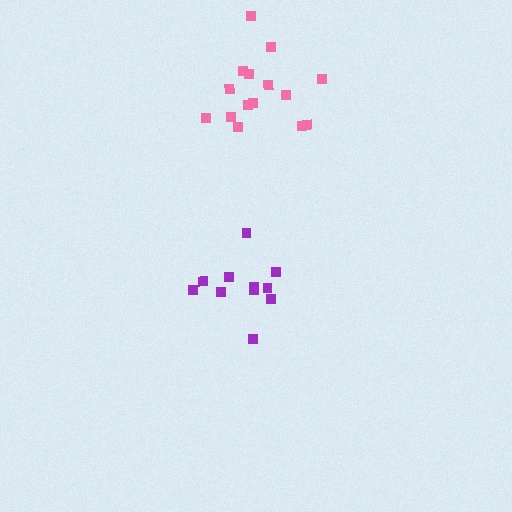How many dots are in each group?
Group 1: 11 dots, Group 2: 15 dots (26 total).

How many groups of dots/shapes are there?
There are 2 groups.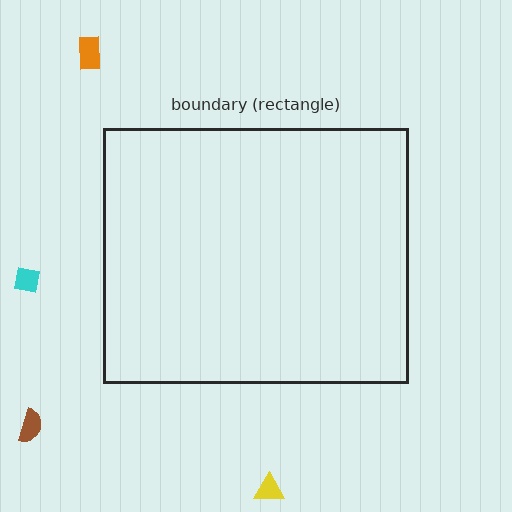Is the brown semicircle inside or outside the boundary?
Outside.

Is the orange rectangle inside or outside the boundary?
Outside.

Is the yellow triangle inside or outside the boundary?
Outside.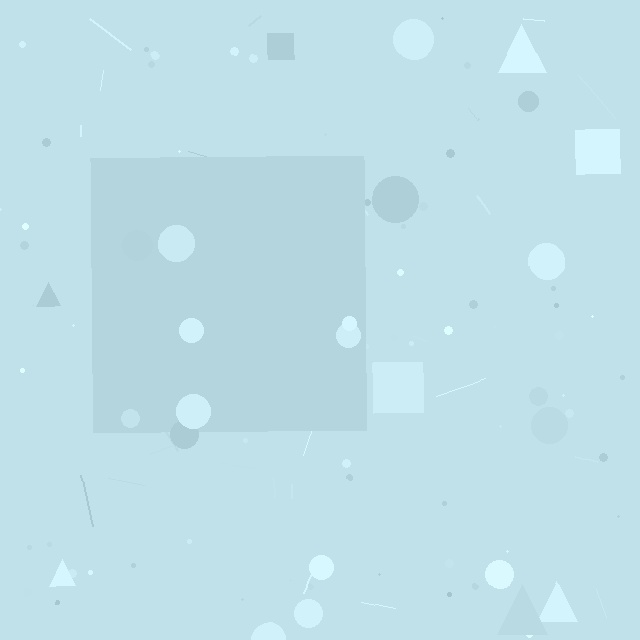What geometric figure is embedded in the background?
A square is embedded in the background.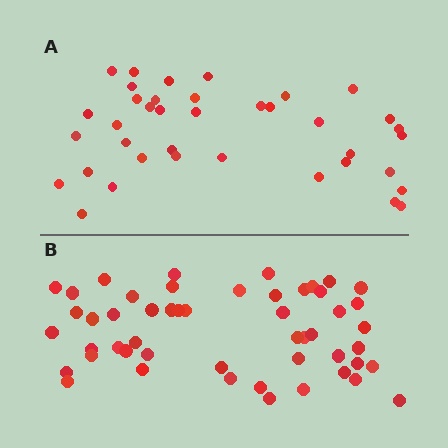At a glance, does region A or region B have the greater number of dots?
Region B (the bottom region) has more dots.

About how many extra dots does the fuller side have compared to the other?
Region B has approximately 15 more dots than region A.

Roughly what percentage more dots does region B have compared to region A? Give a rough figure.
About 35% more.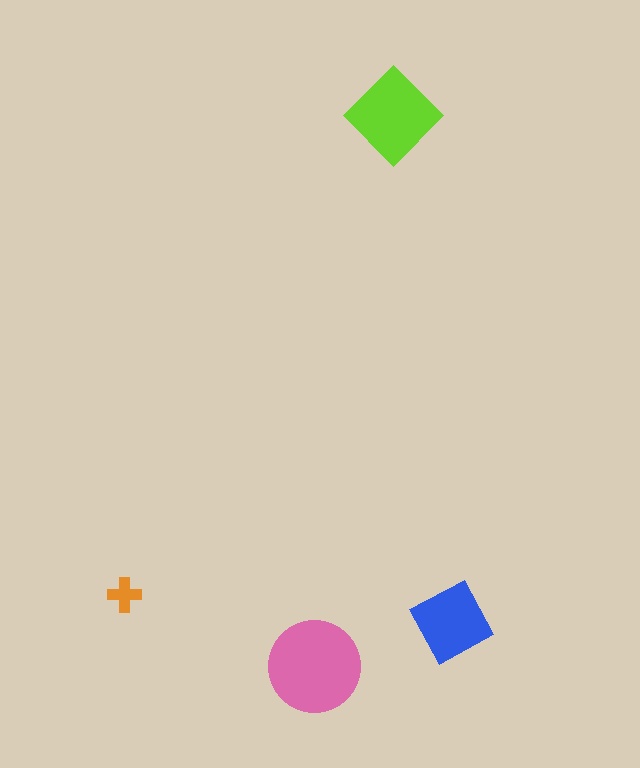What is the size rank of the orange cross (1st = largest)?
4th.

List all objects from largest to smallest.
The pink circle, the lime diamond, the blue square, the orange cross.